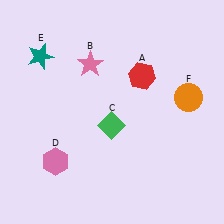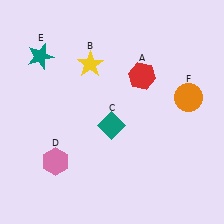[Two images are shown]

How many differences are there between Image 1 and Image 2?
There are 2 differences between the two images.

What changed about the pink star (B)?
In Image 1, B is pink. In Image 2, it changed to yellow.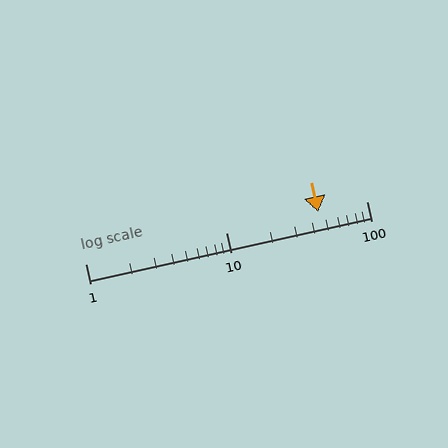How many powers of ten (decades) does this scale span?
The scale spans 2 decades, from 1 to 100.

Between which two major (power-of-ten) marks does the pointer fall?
The pointer is between 10 and 100.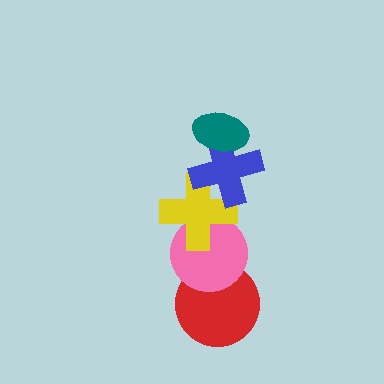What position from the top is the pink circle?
The pink circle is 4th from the top.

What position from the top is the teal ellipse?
The teal ellipse is 1st from the top.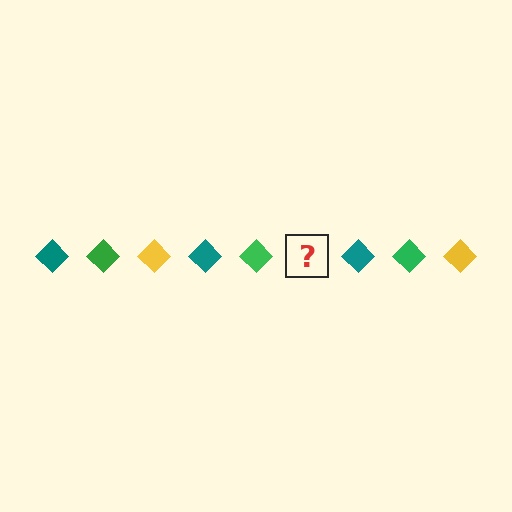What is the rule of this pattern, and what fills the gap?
The rule is that the pattern cycles through teal, green, yellow diamonds. The gap should be filled with a yellow diamond.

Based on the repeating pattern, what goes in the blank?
The blank should be a yellow diamond.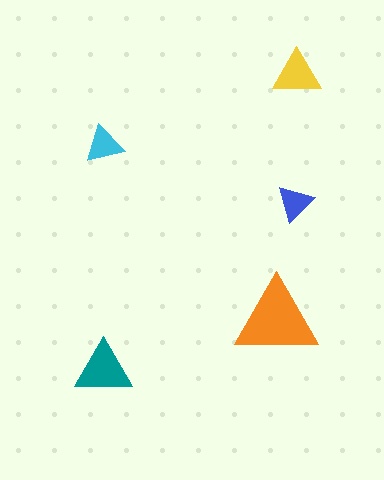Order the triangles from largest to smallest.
the orange one, the teal one, the yellow one, the cyan one, the blue one.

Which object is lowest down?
The teal triangle is bottommost.